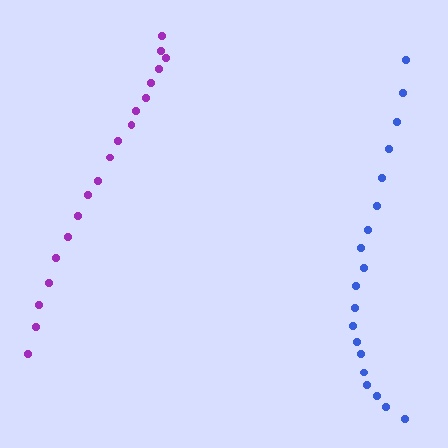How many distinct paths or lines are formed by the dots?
There are 2 distinct paths.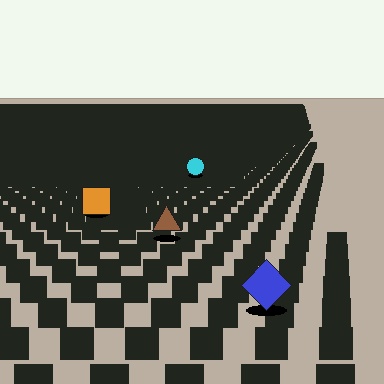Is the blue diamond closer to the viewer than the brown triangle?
Yes. The blue diamond is closer — you can tell from the texture gradient: the ground texture is coarser near it.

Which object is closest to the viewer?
The blue diamond is closest. The texture marks near it are larger and more spread out.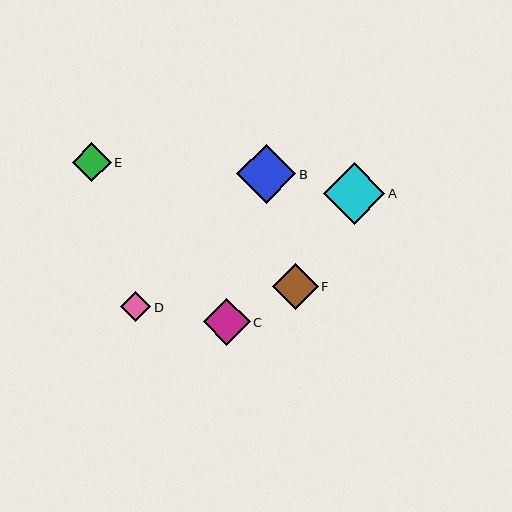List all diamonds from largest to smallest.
From largest to smallest: A, B, C, F, E, D.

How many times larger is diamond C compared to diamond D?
Diamond C is approximately 1.5 times the size of diamond D.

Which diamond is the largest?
Diamond A is the largest with a size of approximately 62 pixels.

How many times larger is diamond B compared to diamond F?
Diamond B is approximately 1.3 times the size of diamond F.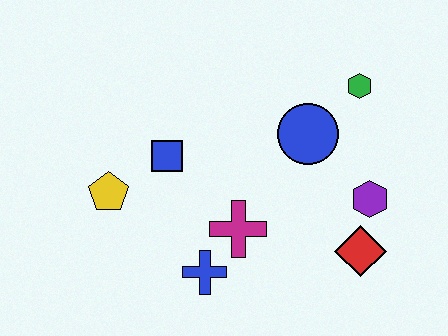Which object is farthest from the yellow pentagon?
The green hexagon is farthest from the yellow pentagon.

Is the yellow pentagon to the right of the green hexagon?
No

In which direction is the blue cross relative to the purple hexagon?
The blue cross is to the left of the purple hexagon.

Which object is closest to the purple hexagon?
The red diamond is closest to the purple hexagon.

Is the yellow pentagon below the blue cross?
No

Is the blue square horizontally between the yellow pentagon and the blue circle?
Yes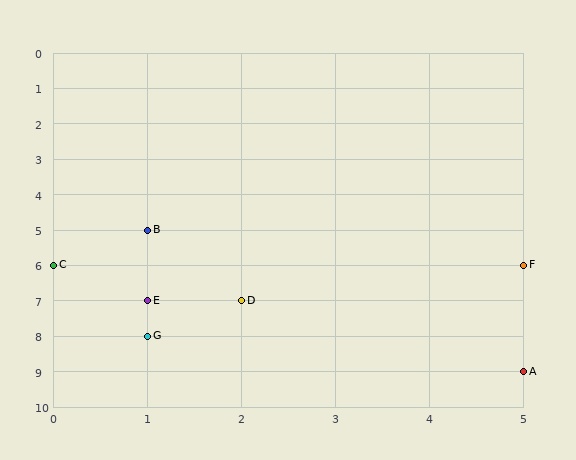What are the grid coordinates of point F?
Point F is at grid coordinates (5, 6).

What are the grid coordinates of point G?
Point G is at grid coordinates (1, 8).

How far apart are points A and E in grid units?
Points A and E are 4 columns and 2 rows apart (about 4.5 grid units diagonally).